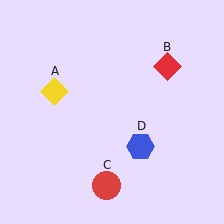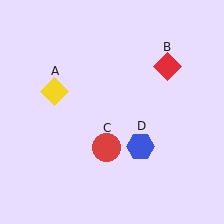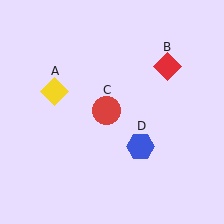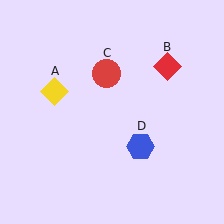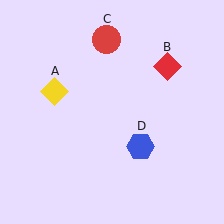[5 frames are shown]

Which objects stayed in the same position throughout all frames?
Yellow diamond (object A) and red diamond (object B) and blue hexagon (object D) remained stationary.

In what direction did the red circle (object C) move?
The red circle (object C) moved up.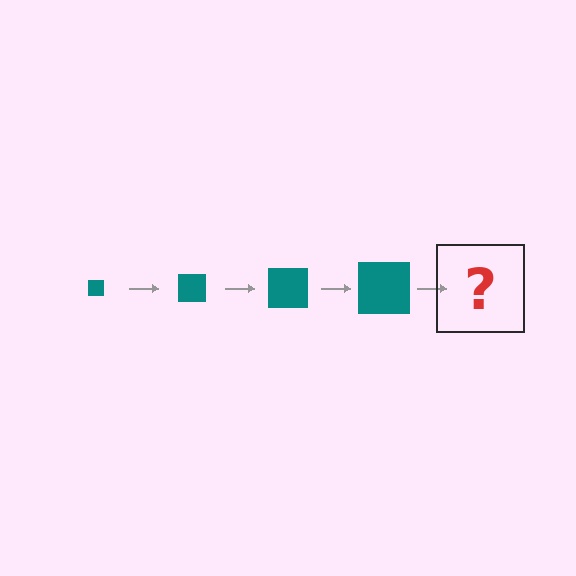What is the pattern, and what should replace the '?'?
The pattern is that the square gets progressively larger each step. The '?' should be a teal square, larger than the previous one.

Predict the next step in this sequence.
The next step is a teal square, larger than the previous one.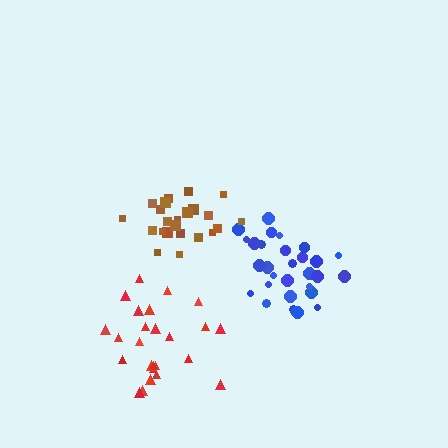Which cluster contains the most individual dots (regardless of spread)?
Blue (30).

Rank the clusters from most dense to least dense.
blue, brown, red.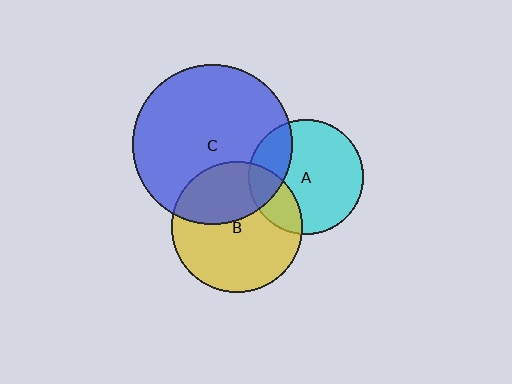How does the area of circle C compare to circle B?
Approximately 1.5 times.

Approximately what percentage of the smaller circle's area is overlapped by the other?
Approximately 20%.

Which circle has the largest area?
Circle C (blue).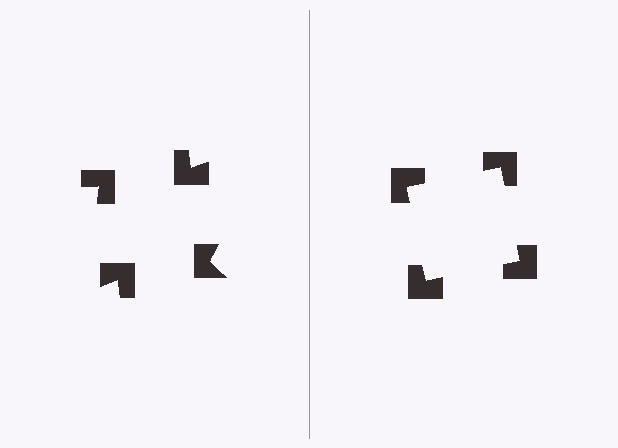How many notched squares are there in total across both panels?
8 — 4 on each side.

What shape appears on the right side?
An illusory square.